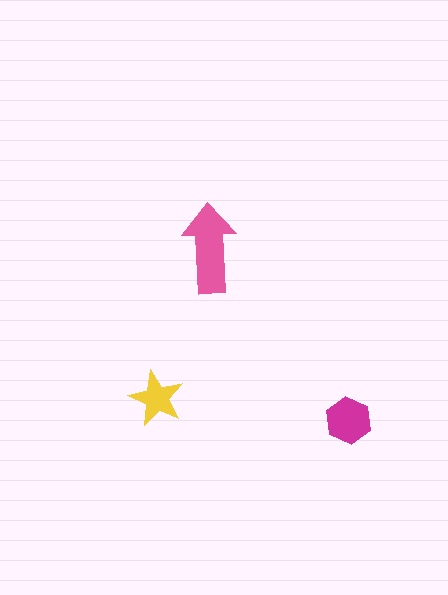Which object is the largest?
The pink arrow.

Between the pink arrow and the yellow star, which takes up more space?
The pink arrow.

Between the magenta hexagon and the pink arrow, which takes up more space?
The pink arrow.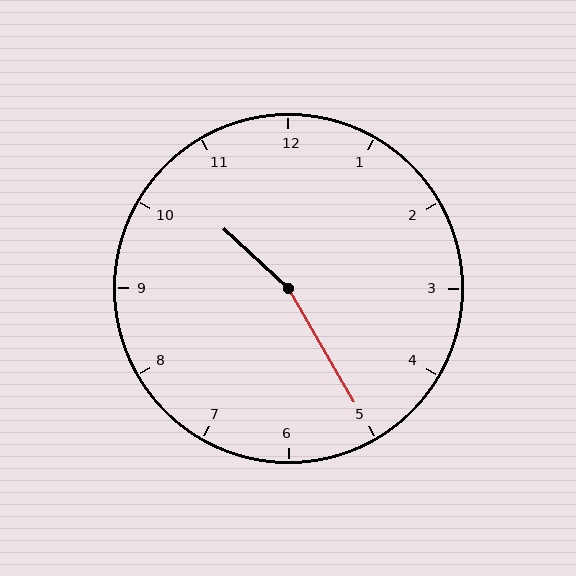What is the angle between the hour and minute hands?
Approximately 162 degrees.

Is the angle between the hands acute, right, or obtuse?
It is obtuse.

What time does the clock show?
10:25.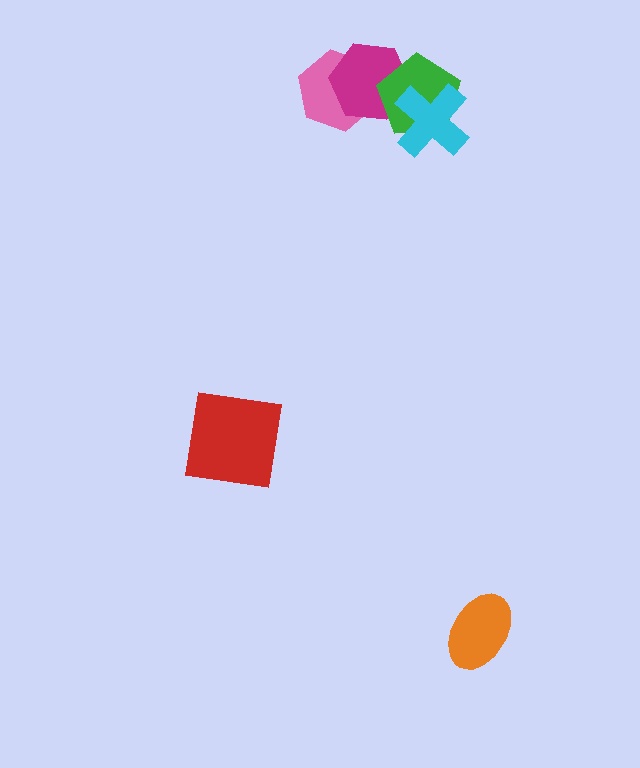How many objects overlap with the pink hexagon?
1 object overlaps with the pink hexagon.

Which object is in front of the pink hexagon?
The magenta hexagon is in front of the pink hexagon.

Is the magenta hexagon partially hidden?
Yes, it is partially covered by another shape.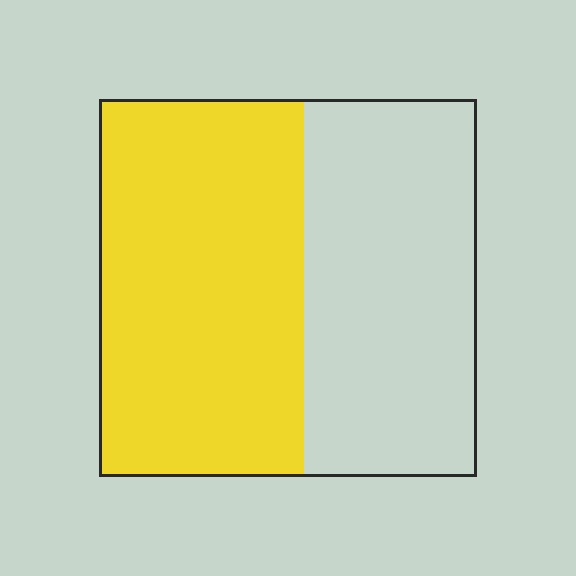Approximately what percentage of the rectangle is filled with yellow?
Approximately 55%.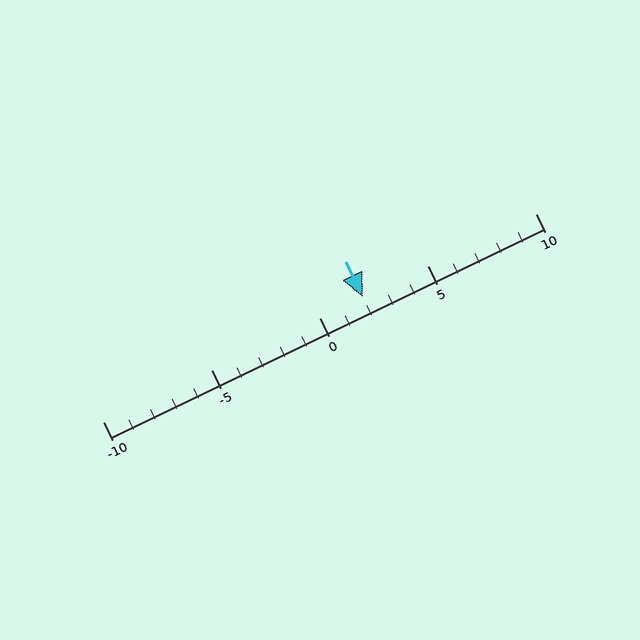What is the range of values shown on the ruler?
The ruler shows values from -10 to 10.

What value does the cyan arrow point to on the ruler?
The cyan arrow points to approximately 2.